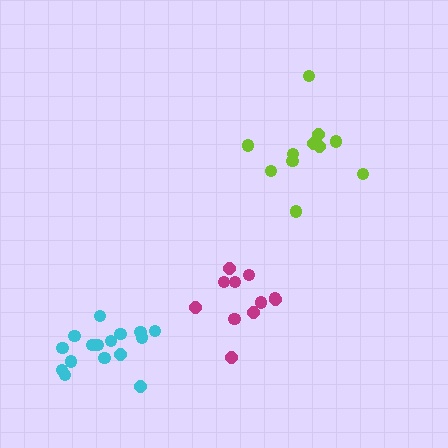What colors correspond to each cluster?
The clusters are colored: cyan, lime, magenta.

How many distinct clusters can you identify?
There are 3 distinct clusters.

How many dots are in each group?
Group 1: 16 dots, Group 2: 11 dots, Group 3: 11 dots (38 total).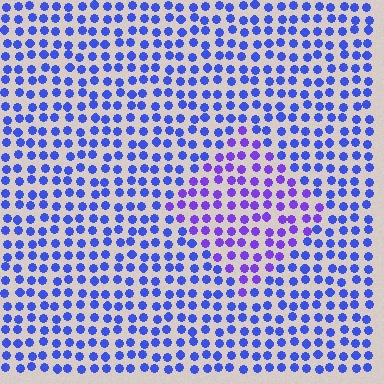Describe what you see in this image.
The image is filled with small blue elements in a uniform arrangement. A diamond-shaped region is visible where the elements are tinted to a slightly different hue, forming a subtle color boundary.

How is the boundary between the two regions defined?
The boundary is defined purely by a slight shift in hue (about 32 degrees). Spacing, size, and orientation are identical on both sides.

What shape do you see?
I see a diamond.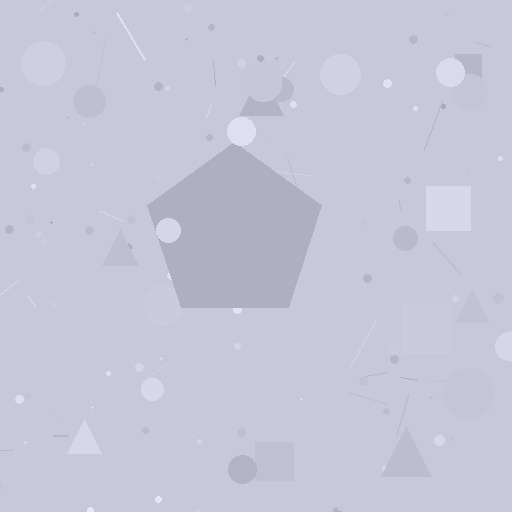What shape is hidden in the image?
A pentagon is hidden in the image.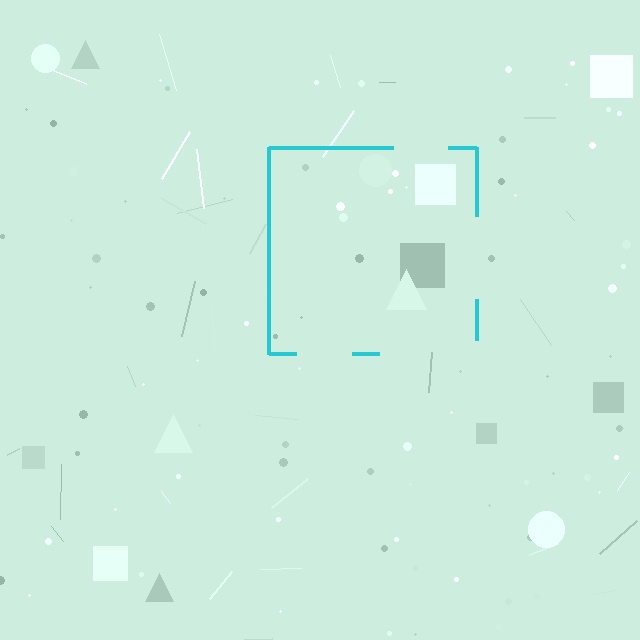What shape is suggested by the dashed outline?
The dashed outline suggests a square.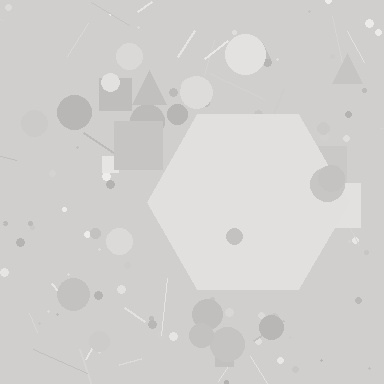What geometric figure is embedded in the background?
A hexagon is embedded in the background.